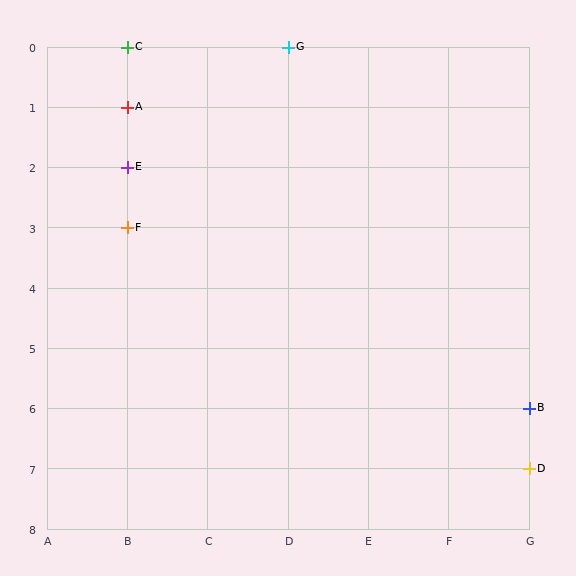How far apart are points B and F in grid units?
Points B and F are 5 columns and 3 rows apart (about 5.8 grid units diagonally).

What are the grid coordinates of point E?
Point E is at grid coordinates (B, 2).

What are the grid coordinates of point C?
Point C is at grid coordinates (B, 0).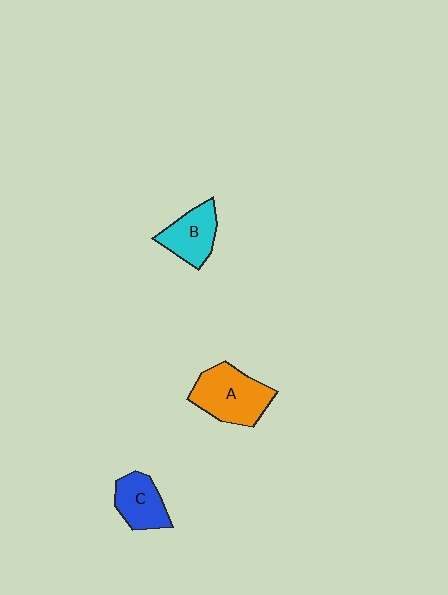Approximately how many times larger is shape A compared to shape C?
Approximately 1.5 times.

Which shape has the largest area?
Shape A (orange).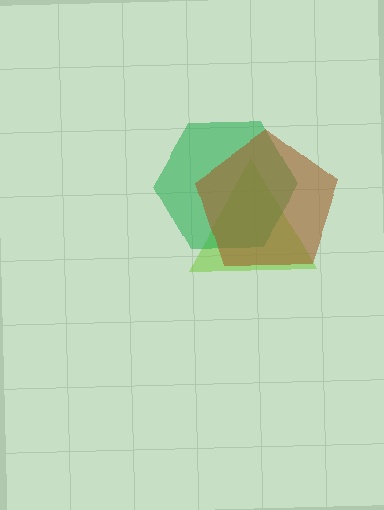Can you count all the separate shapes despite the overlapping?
Yes, there are 3 separate shapes.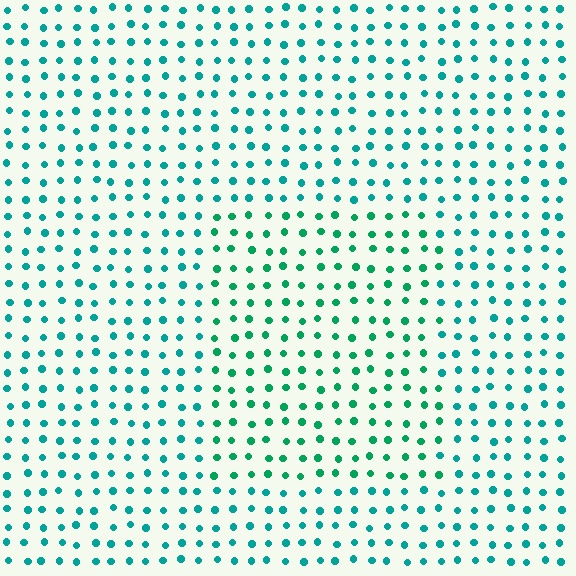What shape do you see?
I see a rectangle.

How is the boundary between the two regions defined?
The boundary is defined purely by a slight shift in hue (about 23 degrees). Spacing, size, and orientation are identical on both sides.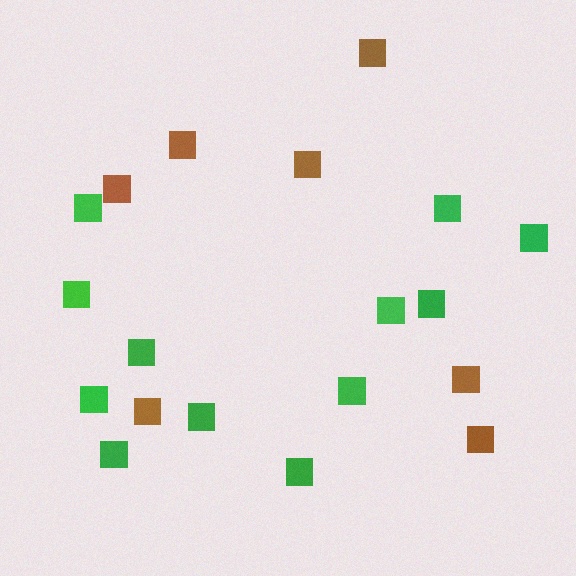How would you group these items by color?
There are 2 groups: one group of brown squares (7) and one group of green squares (12).